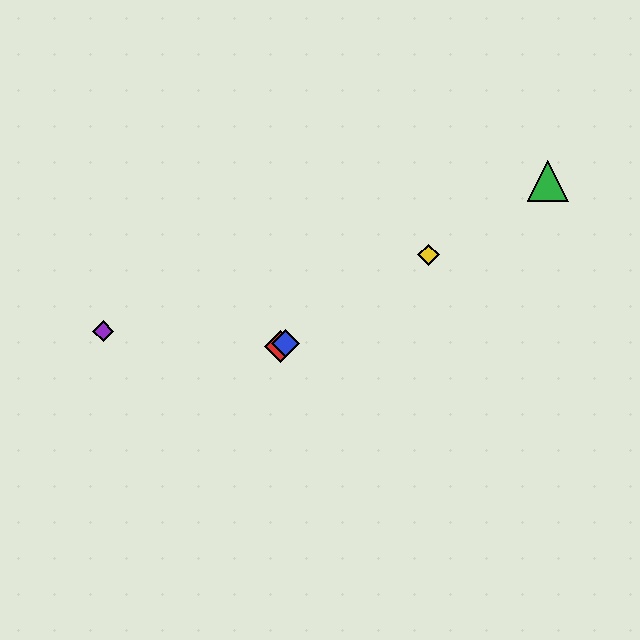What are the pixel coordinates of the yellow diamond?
The yellow diamond is at (428, 255).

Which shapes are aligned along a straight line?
The red diamond, the blue diamond, the green triangle, the yellow diamond are aligned along a straight line.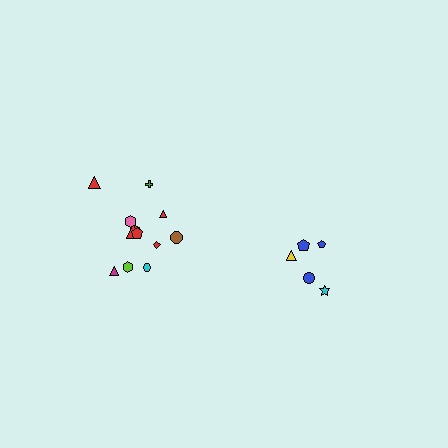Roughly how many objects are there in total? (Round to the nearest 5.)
Roughly 15 objects in total.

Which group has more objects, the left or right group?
The left group.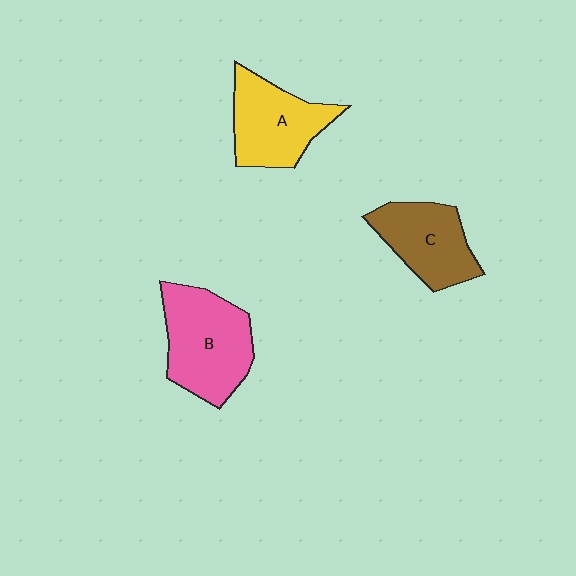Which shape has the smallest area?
Shape C (brown).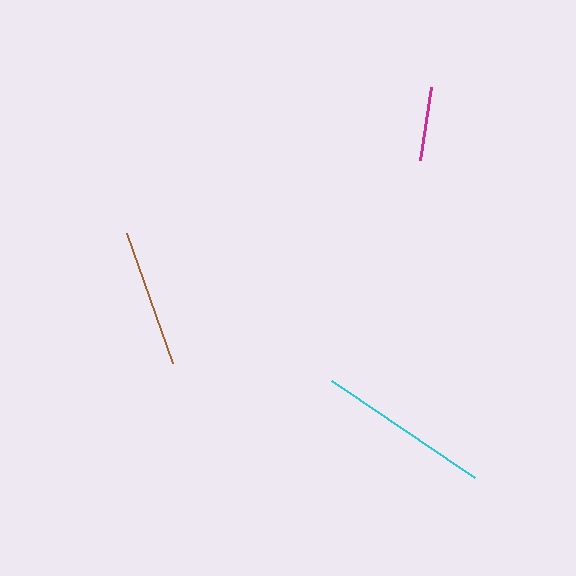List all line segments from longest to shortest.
From longest to shortest: cyan, brown, magenta.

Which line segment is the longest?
The cyan line is the longest at approximately 172 pixels.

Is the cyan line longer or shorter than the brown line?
The cyan line is longer than the brown line.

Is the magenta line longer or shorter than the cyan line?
The cyan line is longer than the magenta line.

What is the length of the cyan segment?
The cyan segment is approximately 172 pixels long.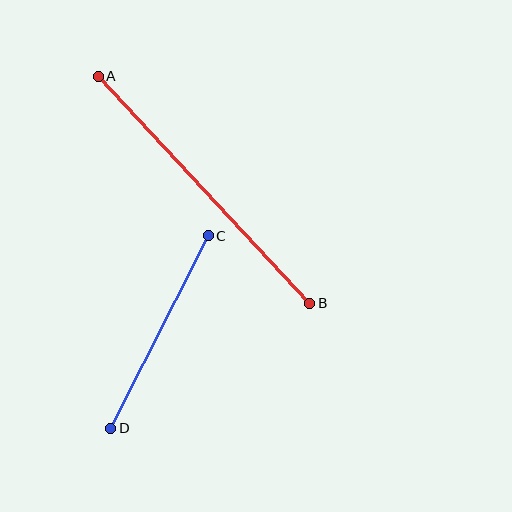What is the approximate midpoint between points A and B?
The midpoint is at approximately (204, 190) pixels.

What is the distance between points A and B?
The distance is approximately 311 pixels.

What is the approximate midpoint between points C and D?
The midpoint is at approximately (160, 332) pixels.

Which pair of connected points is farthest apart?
Points A and B are farthest apart.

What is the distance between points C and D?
The distance is approximately 216 pixels.